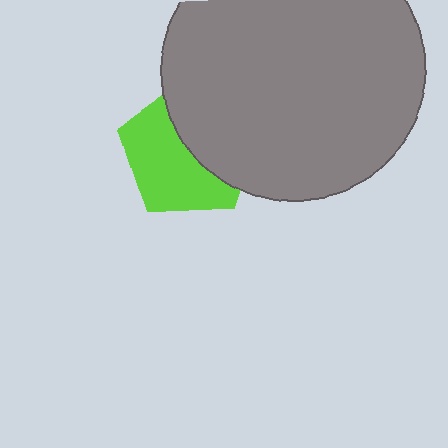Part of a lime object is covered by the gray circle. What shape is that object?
It is a pentagon.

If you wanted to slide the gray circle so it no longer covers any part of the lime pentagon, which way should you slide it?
Slide it right — that is the most direct way to separate the two shapes.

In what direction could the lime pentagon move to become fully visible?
The lime pentagon could move left. That would shift it out from behind the gray circle entirely.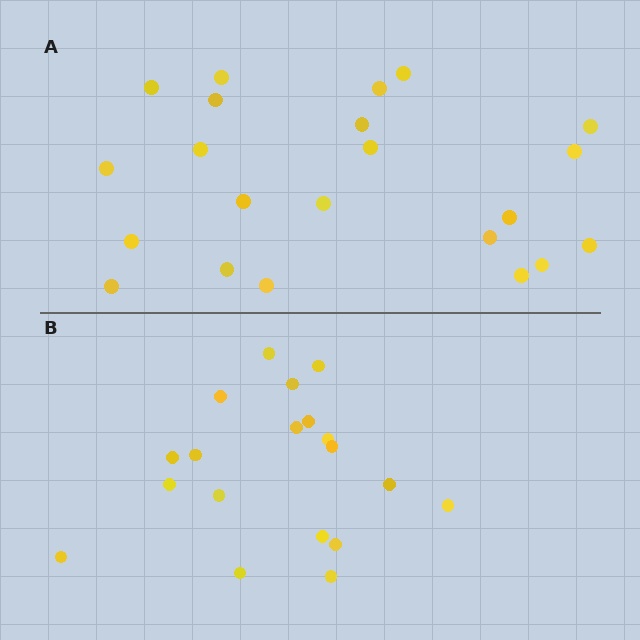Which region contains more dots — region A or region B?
Region A (the top region) has more dots.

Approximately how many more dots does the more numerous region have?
Region A has just a few more — roughly 2 or 3 more dots than region B.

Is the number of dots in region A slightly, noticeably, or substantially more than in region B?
Region A has only slightly more — the two regions are fairly close. The ratio is roughly 1.2 to 1.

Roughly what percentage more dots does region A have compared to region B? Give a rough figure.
About 15% more.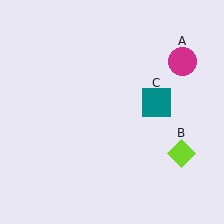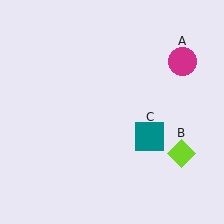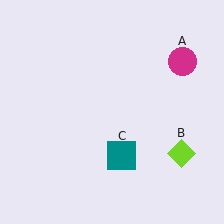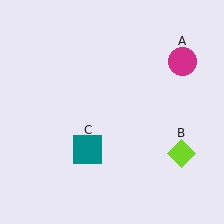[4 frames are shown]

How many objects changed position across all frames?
1 object changed position: teal square (object C).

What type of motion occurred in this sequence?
The teal square (object C) rotated clockwise around the center of the scene.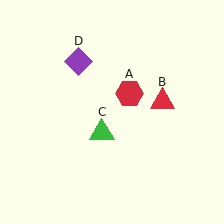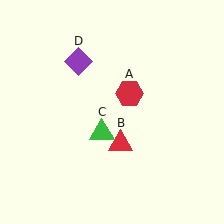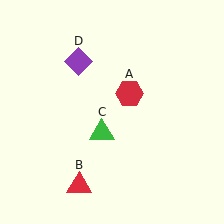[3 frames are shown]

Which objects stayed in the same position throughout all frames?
Red hexagon (object A) and green triangle (object C) and purple diamond (object D) remained stationary.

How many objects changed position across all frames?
1 object changed position: red triangle (object B).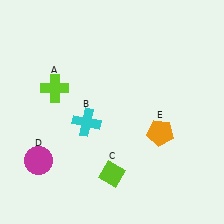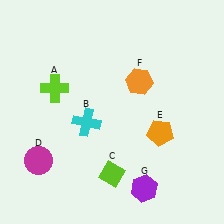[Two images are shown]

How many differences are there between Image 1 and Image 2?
There are 2 differences between the two images.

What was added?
An orange hexagon (F), a purple hexagon (G) were added in Image 2.